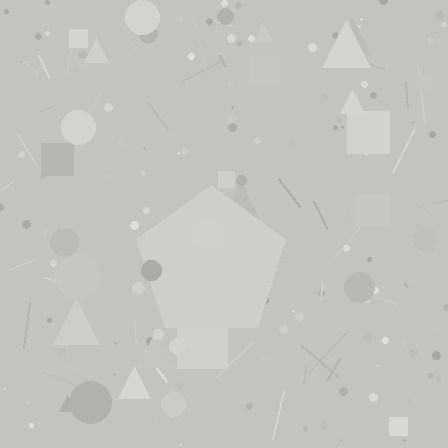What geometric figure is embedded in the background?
A pentagon is embedded in the background.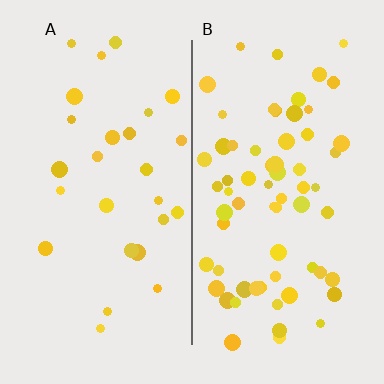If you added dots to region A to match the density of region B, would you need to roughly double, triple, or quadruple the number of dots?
Approximately double.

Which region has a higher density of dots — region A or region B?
B (the right).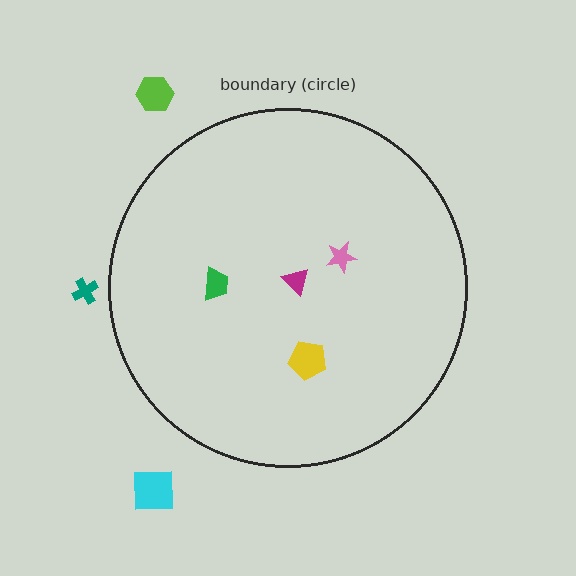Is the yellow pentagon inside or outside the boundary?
Inside.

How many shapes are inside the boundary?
4 inside, 3 outside.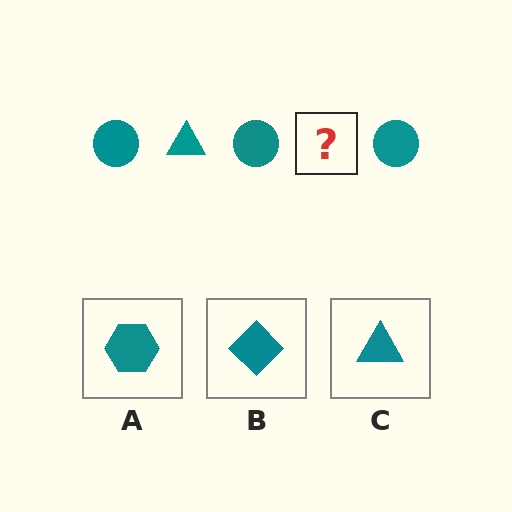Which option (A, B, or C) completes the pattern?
C.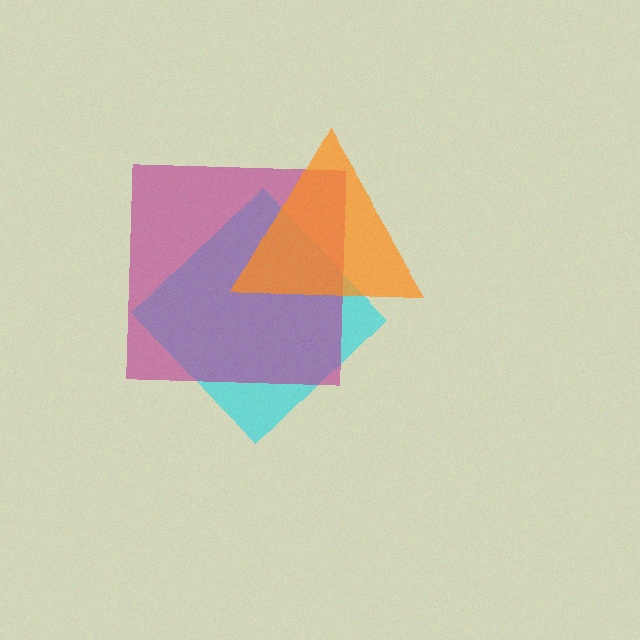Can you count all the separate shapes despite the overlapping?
Yes, there are 3 separate shapes.